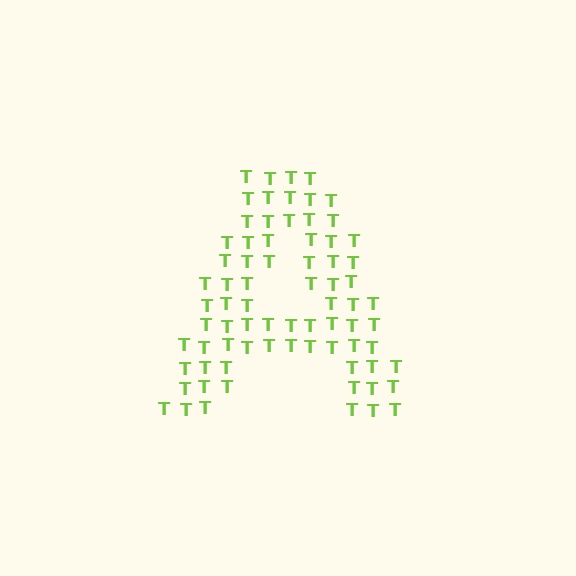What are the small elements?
The small elements are letter T's.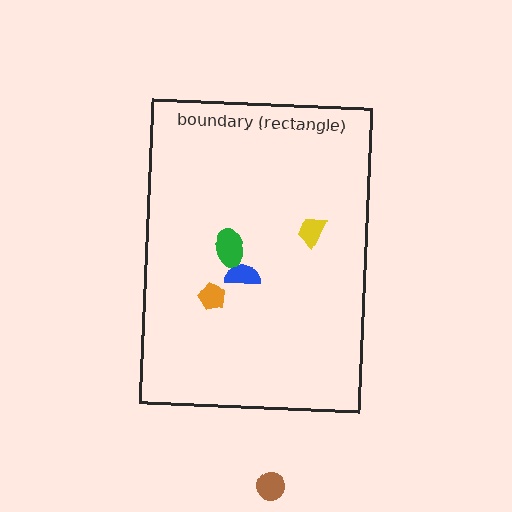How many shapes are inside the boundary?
4 inside, 1 outside.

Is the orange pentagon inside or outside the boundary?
Inside.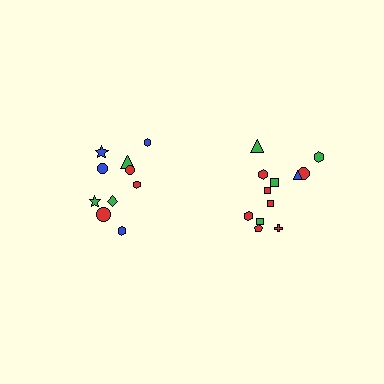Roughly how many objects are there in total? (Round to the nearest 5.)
Roughly 20 objects in total.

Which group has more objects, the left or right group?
The right group.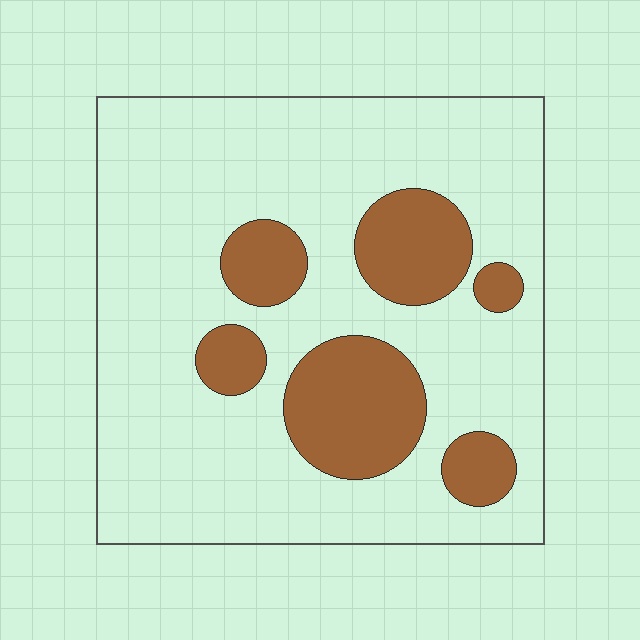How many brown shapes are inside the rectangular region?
6.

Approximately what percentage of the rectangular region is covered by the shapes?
Approximately 20%.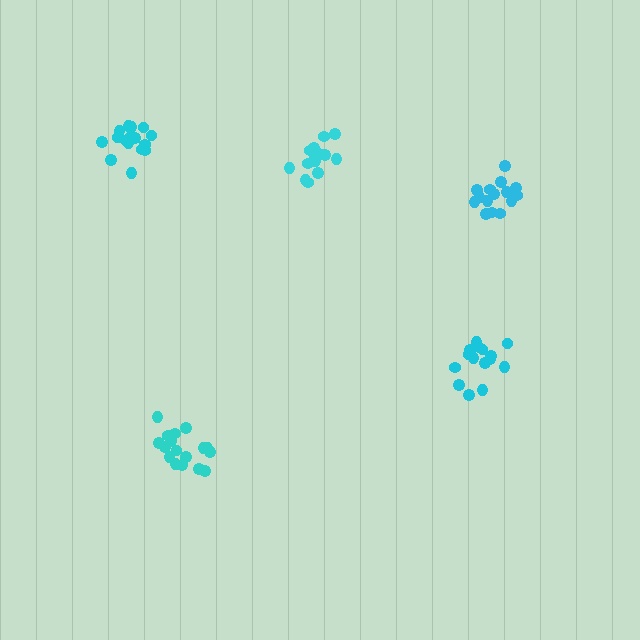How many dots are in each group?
Group 1: 14 dots, Group 2: 17 dots, Group 3: 15 dots, Group 4: 15 dots, Group 5: 18 dots (79 total).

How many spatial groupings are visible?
There are 5 spatial groupings.